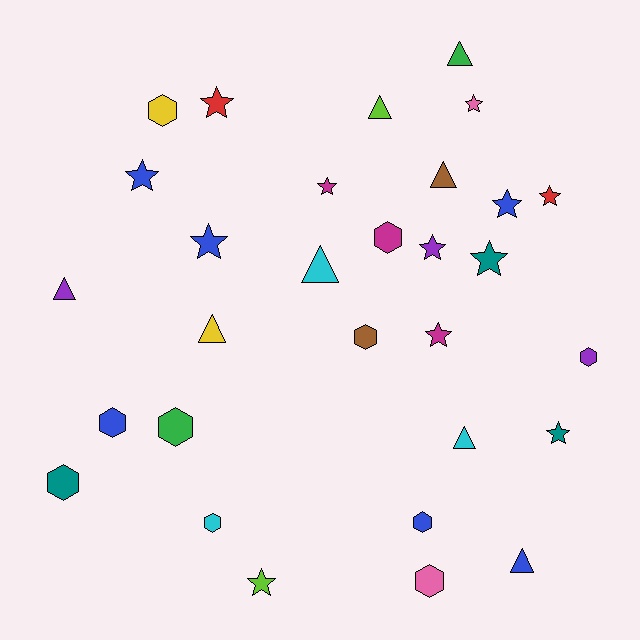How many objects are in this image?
There are 30 objects.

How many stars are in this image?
There are 12 stars.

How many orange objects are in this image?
There are no orange objects.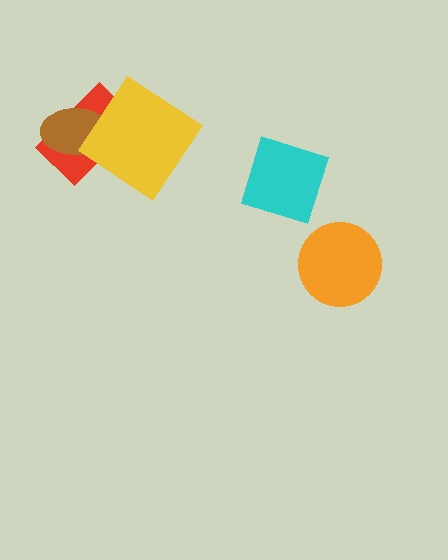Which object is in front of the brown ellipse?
The yellow diamond is in front of the brown ellipse.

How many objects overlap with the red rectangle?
2 objects overlap with the red rectangle.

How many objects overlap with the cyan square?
0 objects overlap with the cyan square.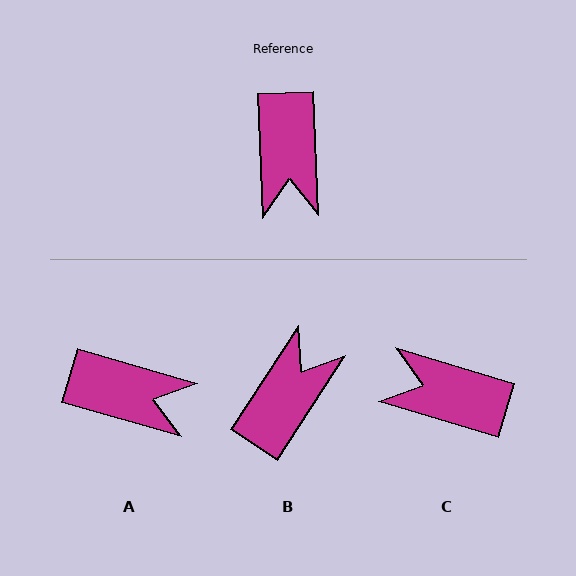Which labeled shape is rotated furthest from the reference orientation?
B, about 144 degrees away.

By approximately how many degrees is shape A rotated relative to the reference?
Approximately 71 degrees counter-clockwise.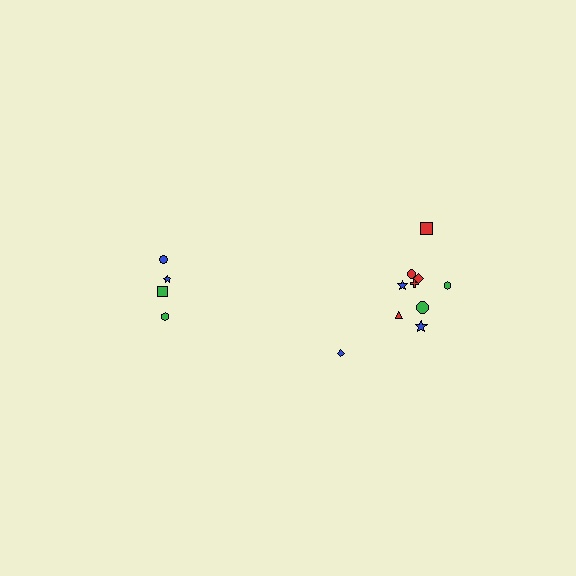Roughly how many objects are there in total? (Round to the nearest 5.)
Roughly 15 objects in total.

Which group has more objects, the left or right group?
The right group.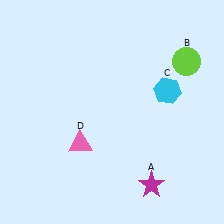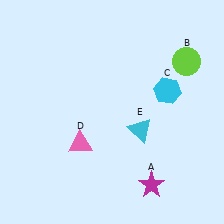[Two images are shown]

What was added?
A cyan triangle (E) was added in Image 2.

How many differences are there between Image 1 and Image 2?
There is 1 difference between the two images.